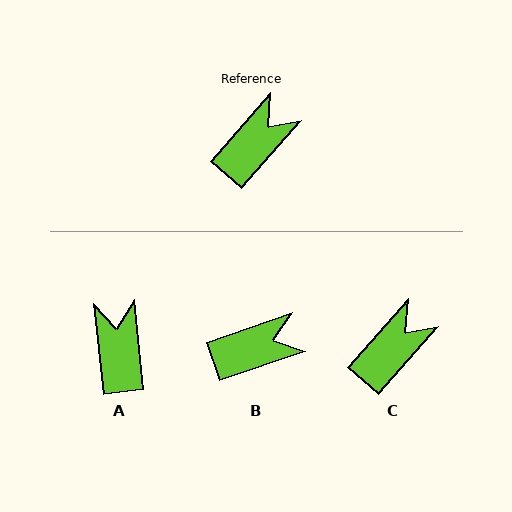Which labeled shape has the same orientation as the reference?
C.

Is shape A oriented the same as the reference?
No, it is off by about 48 degrees.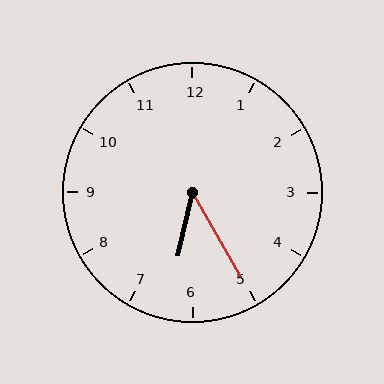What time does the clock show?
6:25.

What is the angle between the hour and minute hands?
Approximately 42 degrees.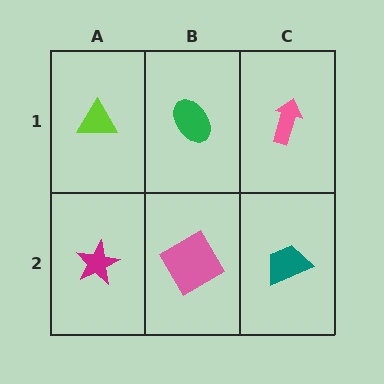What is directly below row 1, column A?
A magenta star.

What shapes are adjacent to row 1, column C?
A teal trapezoid (row 2, column C), a green ellipse (row 1, column B).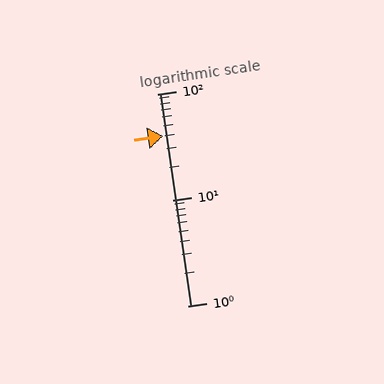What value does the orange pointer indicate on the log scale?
The pointer indicates approximately 40.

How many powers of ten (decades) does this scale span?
The scale spans 2 decades, from 1 to 100.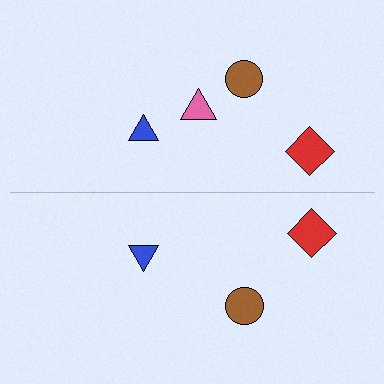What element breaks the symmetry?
A pink triangle is missing from the bottom side.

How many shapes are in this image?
There are 7 shapes in this image.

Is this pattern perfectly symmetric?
No, the pattern is not perfectly symmetric. A pink triangle is missing from the bottom side.